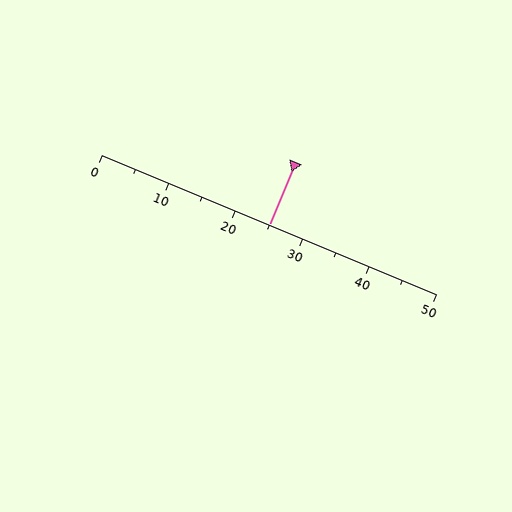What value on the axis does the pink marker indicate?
The marker indicates approximately 25.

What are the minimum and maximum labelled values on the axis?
The axis runs from 0 to 50.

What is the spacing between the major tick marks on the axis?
The major ticks are spaced 10 apart.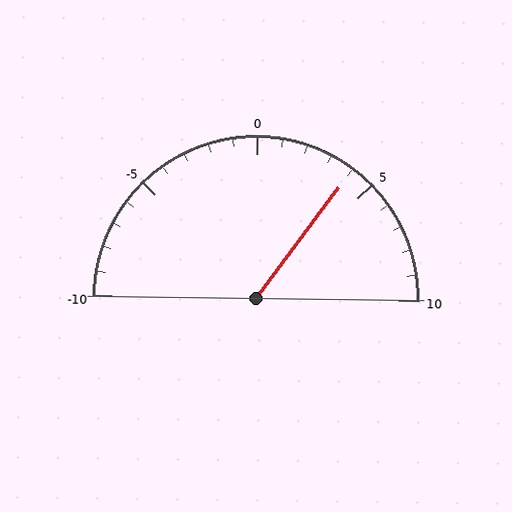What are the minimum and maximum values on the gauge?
The gauge ranges from -10 to 10.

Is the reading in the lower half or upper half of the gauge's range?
The reading is in the upper half of the range (-10 to 10).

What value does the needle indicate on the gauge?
The needle indicates approximately 4.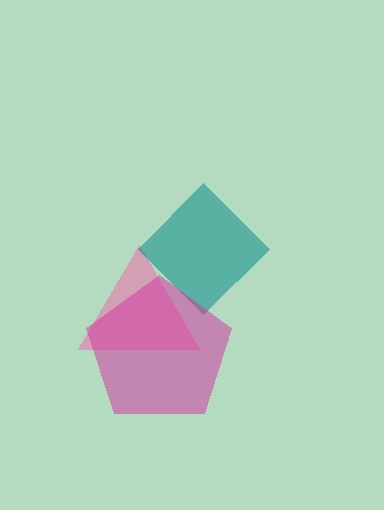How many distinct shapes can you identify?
There are 3 distinct shapes: a pink triangle, a teal diamond, a magenta pentagon.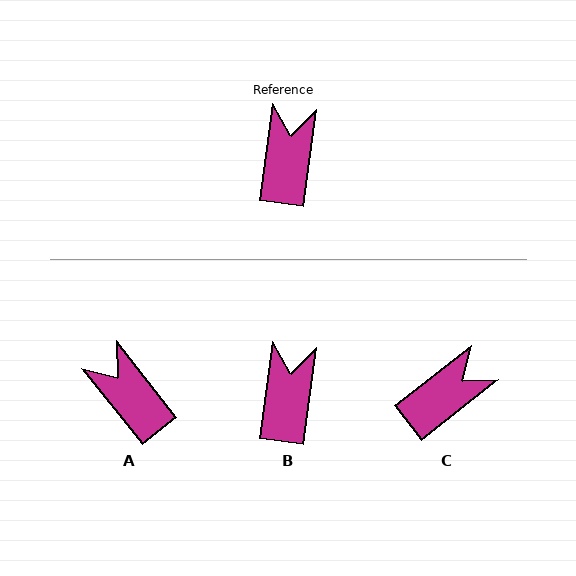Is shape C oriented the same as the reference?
No, it is off by about 45 degrees.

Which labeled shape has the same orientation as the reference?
B.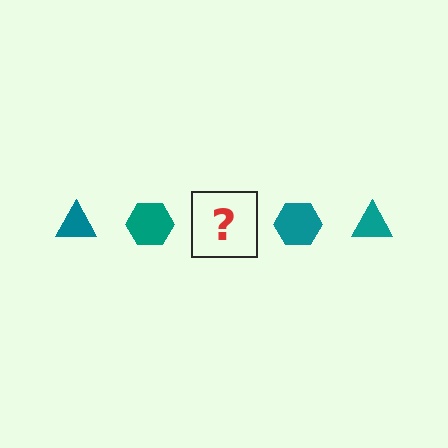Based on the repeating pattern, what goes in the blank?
The blank should be a teal triangle.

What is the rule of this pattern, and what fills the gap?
The rule is that the pattern cycles through triangle, hexagon shapes in teal. The gap should be filled with a teal triangle.